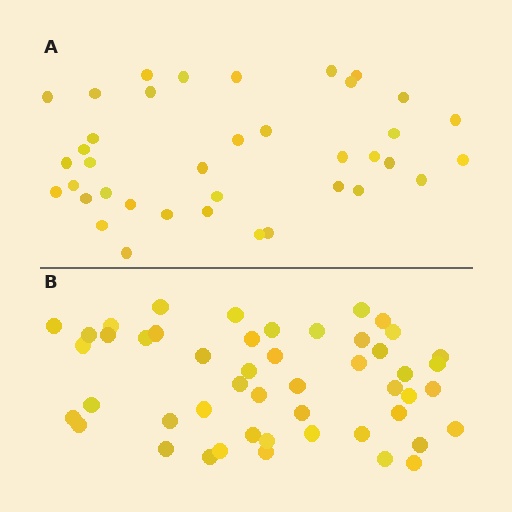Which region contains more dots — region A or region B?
Region B (the bottom region) has more dots.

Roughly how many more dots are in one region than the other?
Region B has roughly 12 or so more dots than region A.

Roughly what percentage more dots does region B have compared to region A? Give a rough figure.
About 30% more.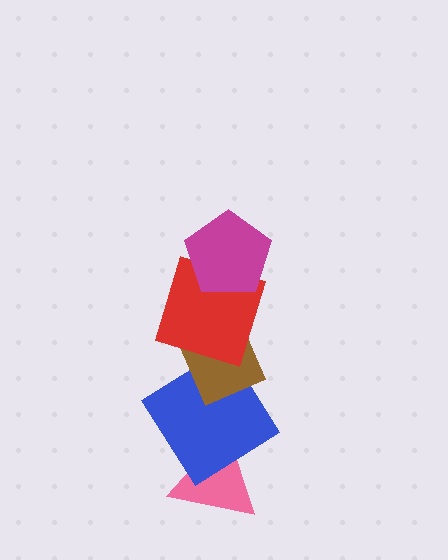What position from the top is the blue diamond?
The blue diamond is 4th from the top.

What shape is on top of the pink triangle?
The blue diamond is on top of the pink triangle.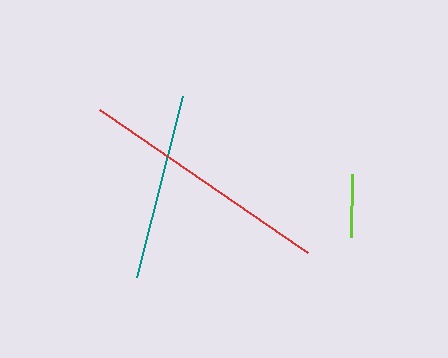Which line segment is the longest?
The red line is the longest at approximately 252 pixels.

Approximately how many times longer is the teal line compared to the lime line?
The teal line is approximately 2.9 times the length of the lime line.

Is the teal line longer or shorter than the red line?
The red line is longer than the teal line.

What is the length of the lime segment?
The lime segment is approximately 63 pixels long.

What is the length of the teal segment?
The teal segment is approximately 187 pixels long.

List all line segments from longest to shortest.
From longest to shortest: red, teal, lime.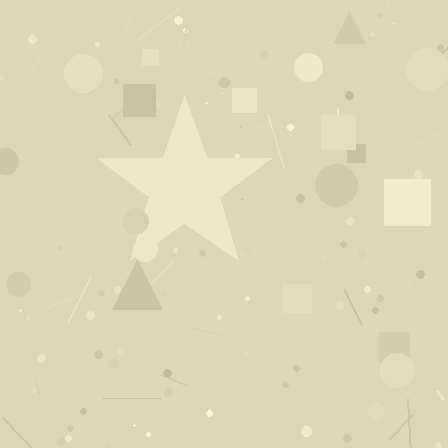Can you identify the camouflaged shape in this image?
The camouflaged shape is a star.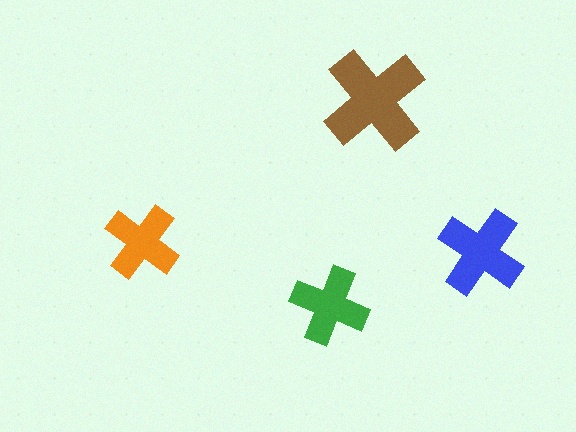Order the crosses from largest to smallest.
the brown one, the blue one, the green one, the orange one.